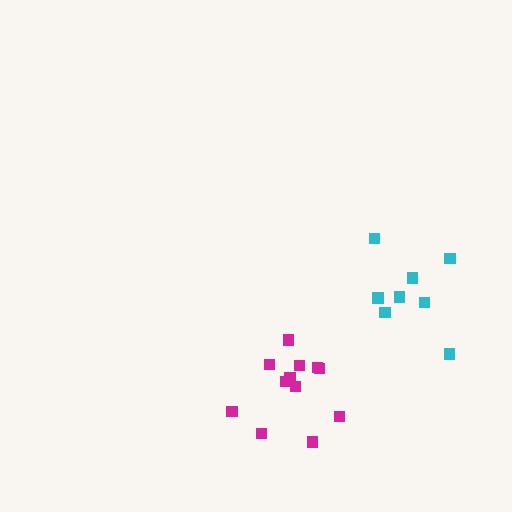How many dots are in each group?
Group 1: 8 dots, Group 2: 12 dots (20 total).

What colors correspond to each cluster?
The clusters are colored: cyan, magenta.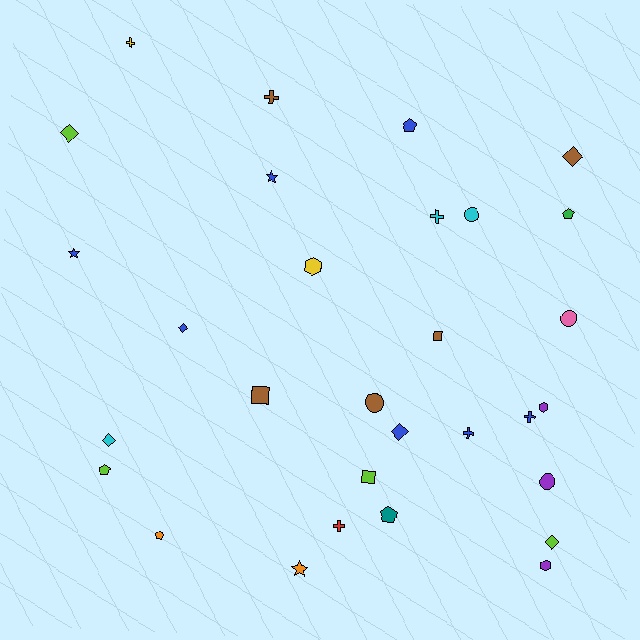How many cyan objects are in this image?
There are 3 cyan objects.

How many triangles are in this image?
There are no triangles.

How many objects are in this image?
There are 30 objects.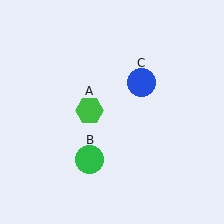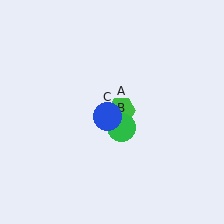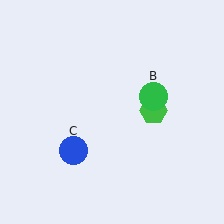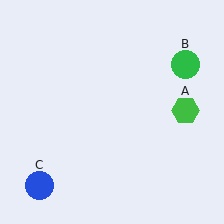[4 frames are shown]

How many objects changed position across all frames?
3 objects changed position: green hexagon (object A), green circle (object B), blue circle (object C).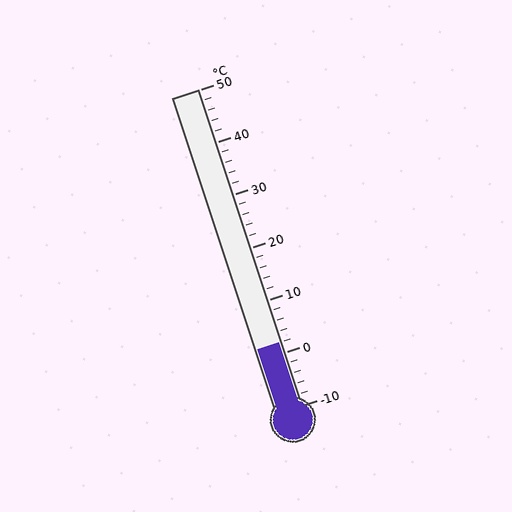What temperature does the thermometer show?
The thermometer shows approximately 2°C.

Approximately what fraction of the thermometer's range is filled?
The thermometer is filled to approximately 20% of its range.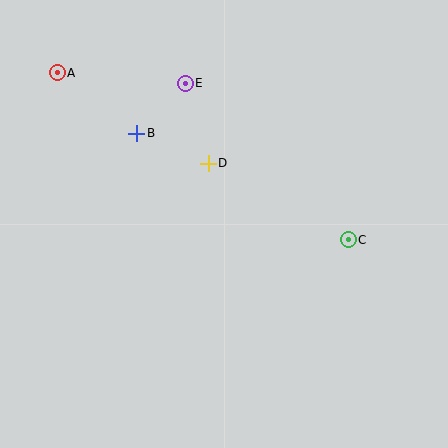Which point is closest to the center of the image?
Point D at (208, 163) is closest to the center.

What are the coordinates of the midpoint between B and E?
The midpoint between B and E is at (161, 108).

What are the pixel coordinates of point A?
Point A is at (57, 73).